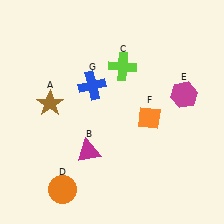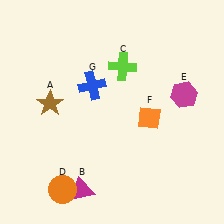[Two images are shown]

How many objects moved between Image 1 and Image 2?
1 object moved between the two images.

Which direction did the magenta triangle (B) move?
The magenta triangle (B) moved down.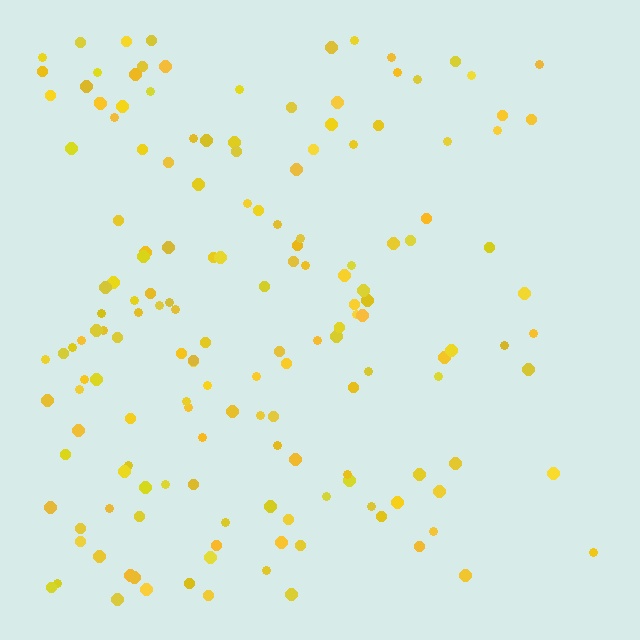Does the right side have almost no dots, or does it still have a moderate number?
Still a moderate number, just noticeably fewer than the left.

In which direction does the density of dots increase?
From right to left, with the left side densest.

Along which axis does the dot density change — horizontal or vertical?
Horizontal.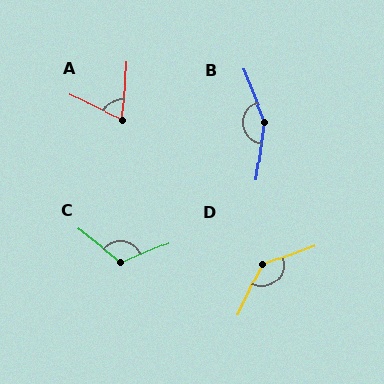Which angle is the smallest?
A, at approximately 69 degrees.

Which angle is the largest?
B, at approximately 150 degrees.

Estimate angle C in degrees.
Approximately 119 degrees.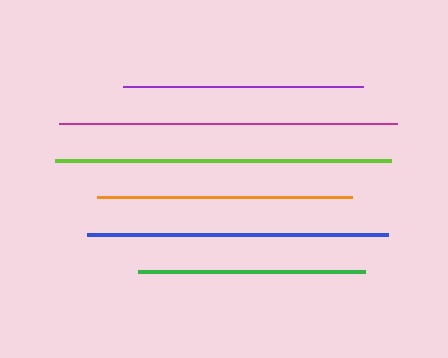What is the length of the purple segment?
The purple segment is approximately 240 pixels long.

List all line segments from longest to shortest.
From longest to shortest: magenta, lime, blue, orange, purple, green.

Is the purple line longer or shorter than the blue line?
The blue line is longer than the purple line.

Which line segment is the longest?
The magenta line is the longest at approximately 339 pixels.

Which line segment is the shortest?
The green line is the shortest at approximately 227 pixels.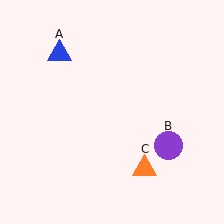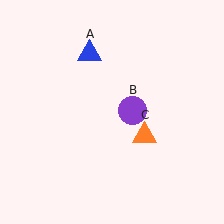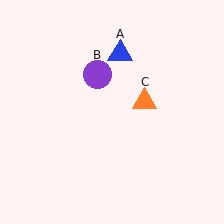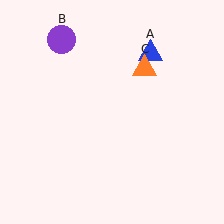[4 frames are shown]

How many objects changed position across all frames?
3 objects changed position: blue triangle (object A), purple circle (object B), orange triangle (object C).